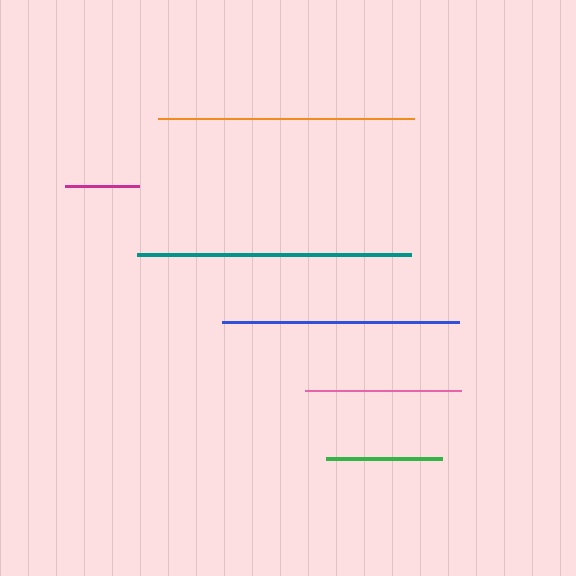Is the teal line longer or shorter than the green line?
The teal line is longer than the green line.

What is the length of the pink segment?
The pink segment is approximately 156 pixels long.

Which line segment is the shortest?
The magenta line is the shortest at approximately 74 pixels.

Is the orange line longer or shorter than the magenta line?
The orange line is longer than the magenta line.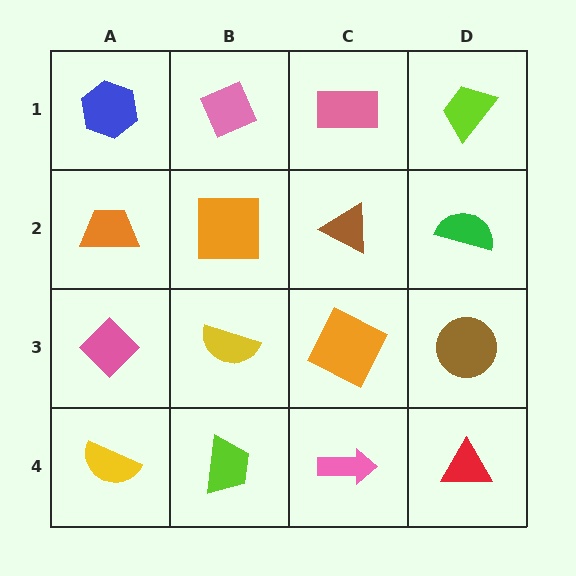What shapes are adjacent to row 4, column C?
An orange square (row 3, column C), a lime trapezoid (row 4, column B), a red triangle (row 4, column D).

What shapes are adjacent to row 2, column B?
A pink diamond (row 1, column B), a yellow semicircle (row 3, column B), an orange trapezoid (row 2, column A), a brown triangle (row 2, column C).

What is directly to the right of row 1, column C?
A lime trapezoid.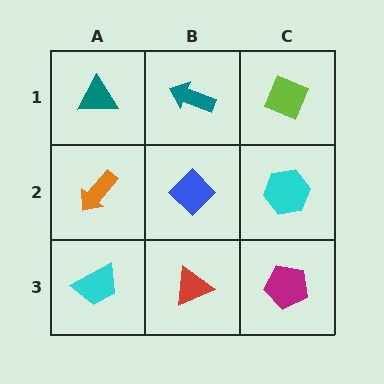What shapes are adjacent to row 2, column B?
A teal arrow (row 1, column B), a red triangle (row 3, column B), an orange arrow (row 2, column A), a cyan hexagon (row 2, column C).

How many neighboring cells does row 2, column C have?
3.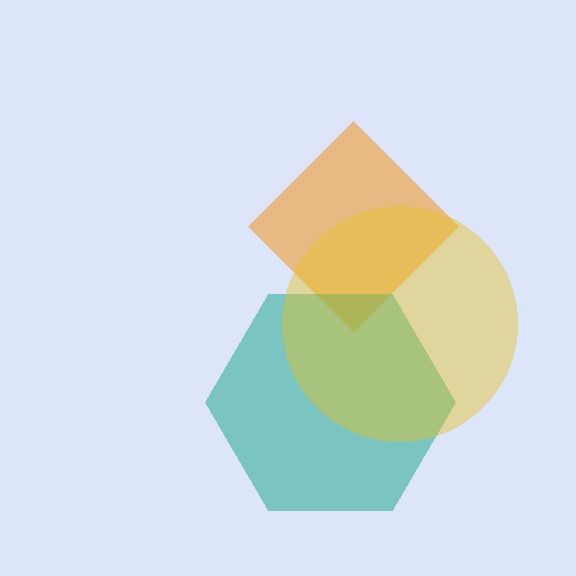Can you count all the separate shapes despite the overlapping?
Yes, there are 3 separate shapes.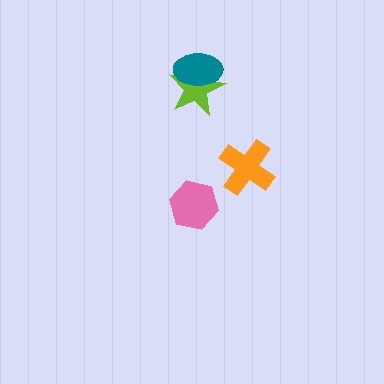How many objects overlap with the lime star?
1 object overlaps with the lime star.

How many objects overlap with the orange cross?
0 objects overlap with the orange cross.